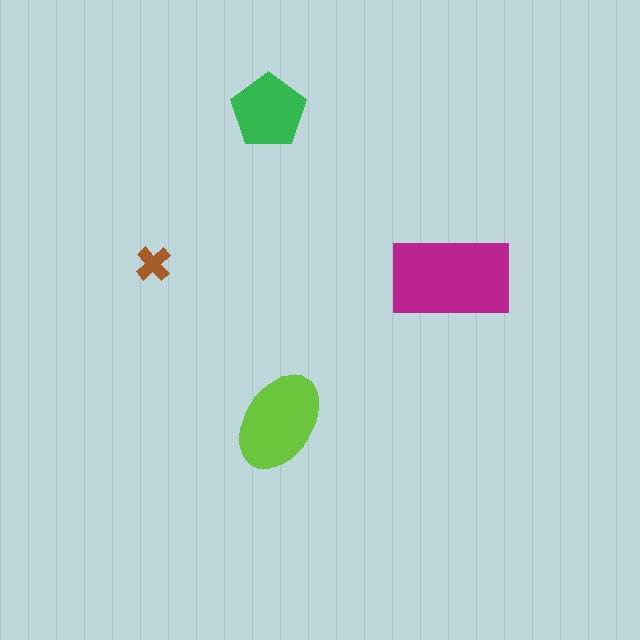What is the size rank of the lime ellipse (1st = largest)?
2nd.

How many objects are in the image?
There are 4 objects in the image.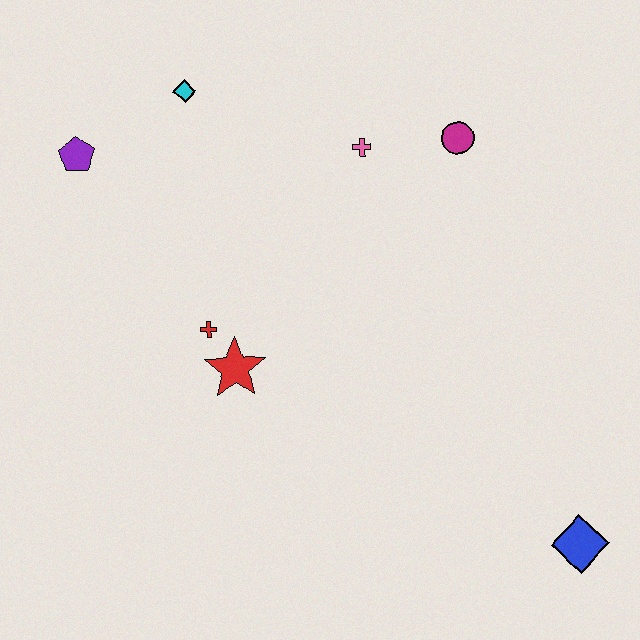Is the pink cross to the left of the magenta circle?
Yes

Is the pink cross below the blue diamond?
No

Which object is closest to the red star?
The red cross is closest to the red star.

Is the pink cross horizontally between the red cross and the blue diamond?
Yes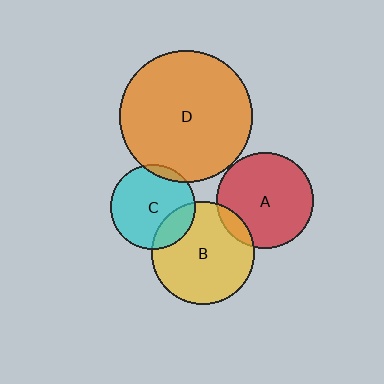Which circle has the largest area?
Circle D (orange).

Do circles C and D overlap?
Yes.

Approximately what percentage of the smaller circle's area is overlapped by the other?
Approximately 5%.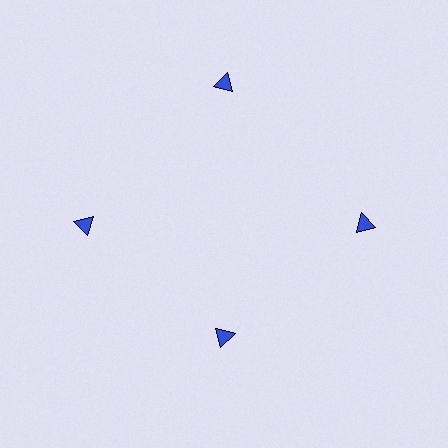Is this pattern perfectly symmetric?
No. The 4 blue triangles are arranged in a ring, but one element near the 6 o'clock position is pulled inward toward the center, breaking the 4-fold rotational symmetry.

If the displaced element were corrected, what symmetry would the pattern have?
It would have 4-fold rotational symmetry — the pattern would map onto itself every 90 degrees.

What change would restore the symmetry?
The symmetry would be restored by moving it outward, back onto the ring so that all 4 triangles sit at equal angles and equal distance from the center.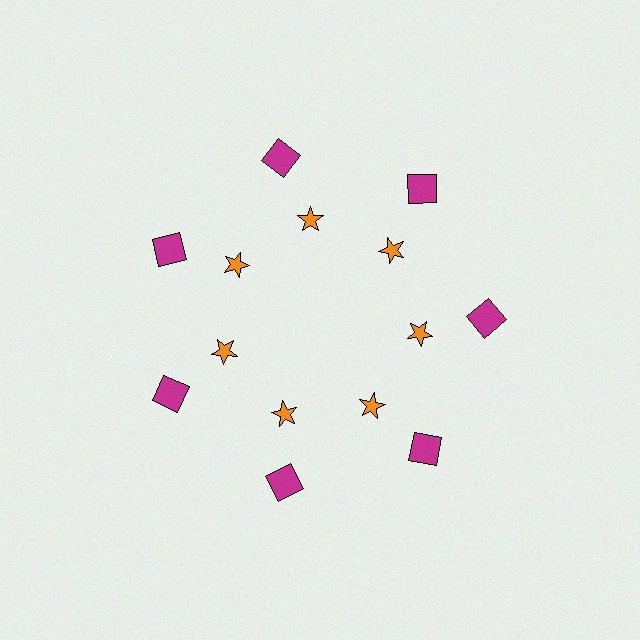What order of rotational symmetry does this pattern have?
This pattern has 7-fold rotational symmetry.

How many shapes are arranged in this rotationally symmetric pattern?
There are 14 shapes, arranged in 7 groups of 2.